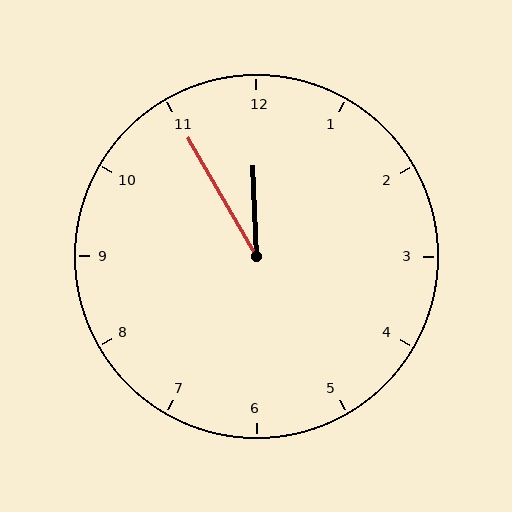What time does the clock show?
11:55.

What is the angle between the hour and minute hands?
Approximately 28 degrees.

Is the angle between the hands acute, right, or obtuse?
It is acute.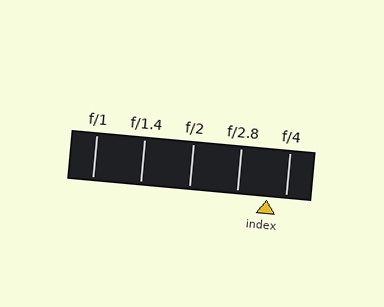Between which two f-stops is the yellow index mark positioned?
The index mark is between f/2.8 and f/4.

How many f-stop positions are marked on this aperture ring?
There are 5 f-stop positions marked.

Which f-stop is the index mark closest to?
The index mark is closest to f/4.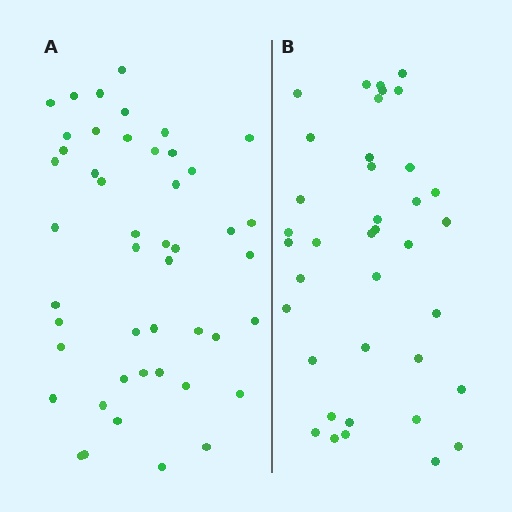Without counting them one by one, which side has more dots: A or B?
Region A (the left region) has more dots.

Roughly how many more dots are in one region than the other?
Region A has roughly 8 or so more dots than region B.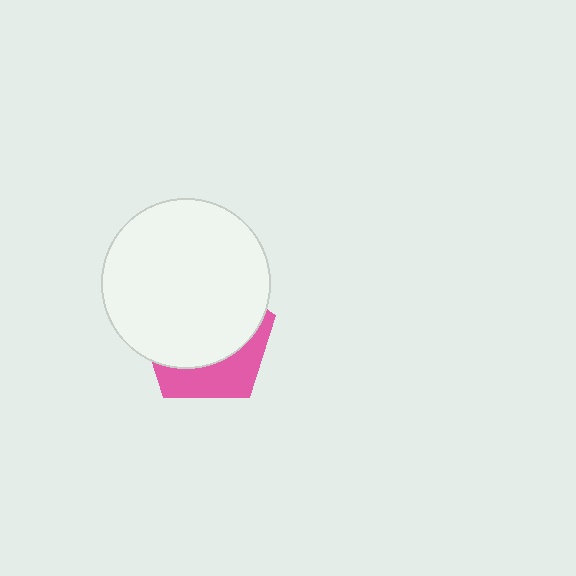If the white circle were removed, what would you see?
You would see the complete pink pentagon.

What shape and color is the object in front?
The object in front is a white circle.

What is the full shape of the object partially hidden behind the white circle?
The partially hidden object is a pink pentagon.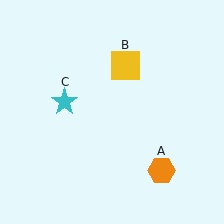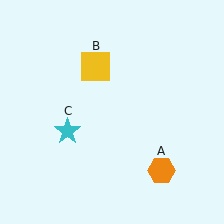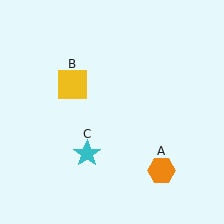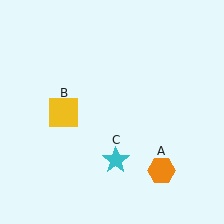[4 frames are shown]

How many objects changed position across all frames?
2 objects changed position: yellow square (object B), cyan star (object C).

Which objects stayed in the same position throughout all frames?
Orange hexagon (object A) remained stationary.